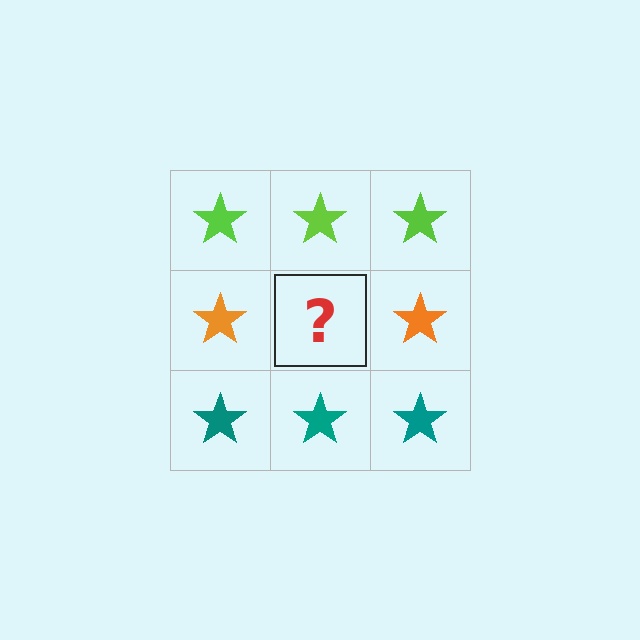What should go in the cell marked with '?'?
The missing cell should contain an orange star.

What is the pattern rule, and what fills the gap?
The rule is that each row has a consistent color. The gap should be filled with an orange star.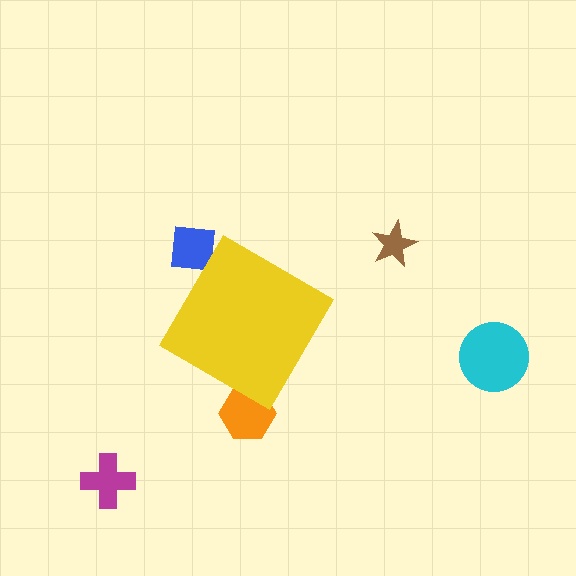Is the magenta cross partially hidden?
No, the magenta cross is fully visible.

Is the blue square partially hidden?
Yes, the blue square is partially hidden behind the yellow diamond.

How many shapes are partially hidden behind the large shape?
2 shapes are partially hidden.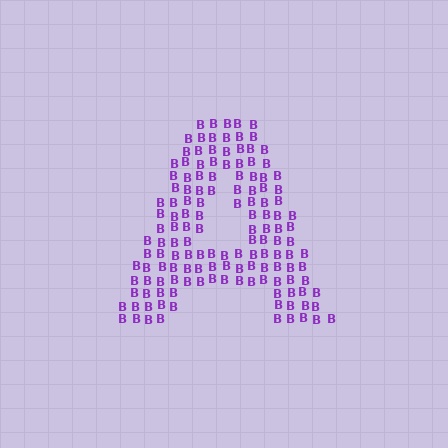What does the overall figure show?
The overall figure shows the letter A.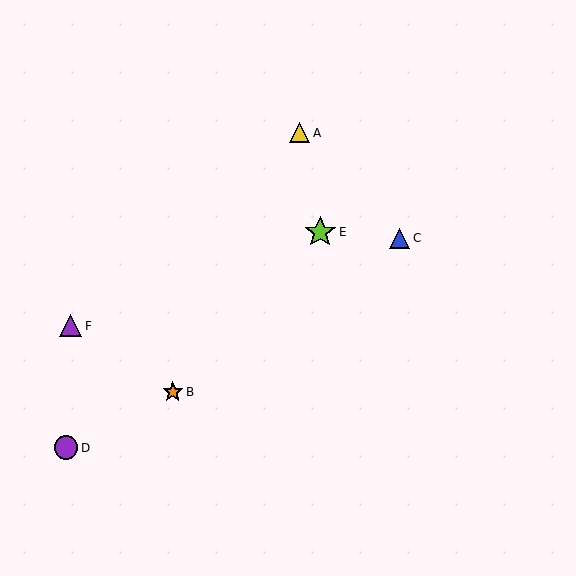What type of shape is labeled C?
Shape C is a blue triangle.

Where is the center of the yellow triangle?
The center of the yellow triangle is at (300, 133).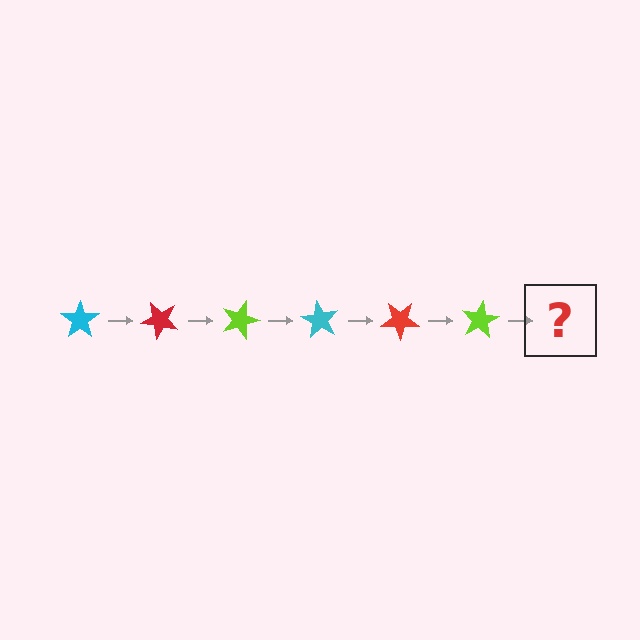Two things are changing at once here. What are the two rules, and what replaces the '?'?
The two rules are that it rotates 45 degrees each step and the color cycles through cyan, red, and lime. The '?' should be a cyan star, rotated 270 degrees from the start.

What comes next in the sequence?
The next element should be a cyan star, rotated 270 degrees from the start.